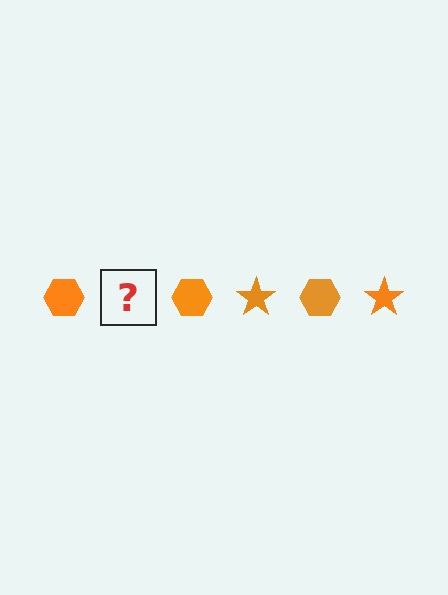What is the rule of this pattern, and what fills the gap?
The rule is that the pattern cycles through hexagon, star shapes in orange. The gap should be filled with an orange star.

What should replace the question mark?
The question mark should be replaced with an orange star.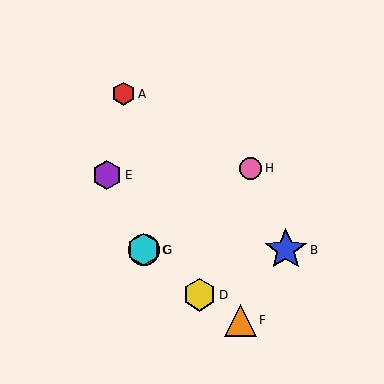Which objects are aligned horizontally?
Objects B, C, G are aligned horizontally.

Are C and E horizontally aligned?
No, C is at y≈250 and E is at y≈175.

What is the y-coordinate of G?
Object G is at y≈250.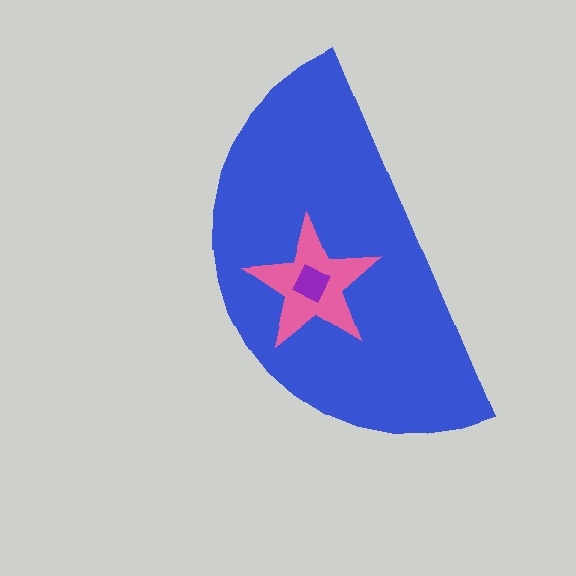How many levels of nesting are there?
3.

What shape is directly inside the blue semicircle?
The pink star.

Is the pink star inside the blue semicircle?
Yes.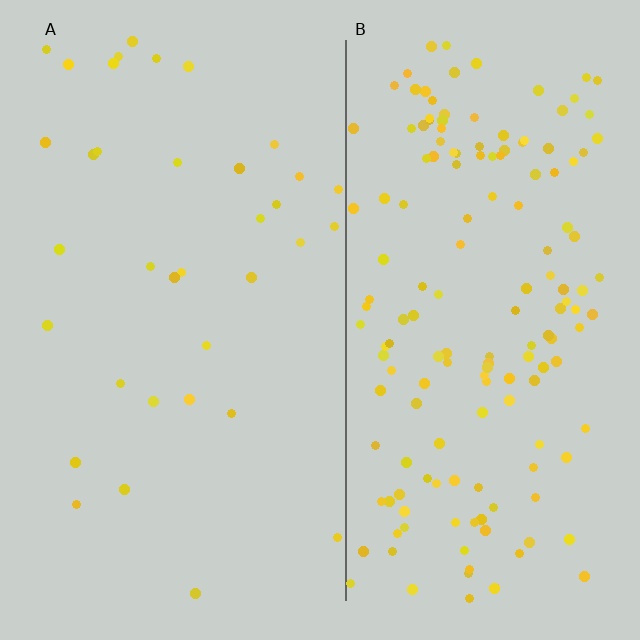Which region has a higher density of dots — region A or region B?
B (the right).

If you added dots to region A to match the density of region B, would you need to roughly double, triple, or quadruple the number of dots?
Approximately quadruple.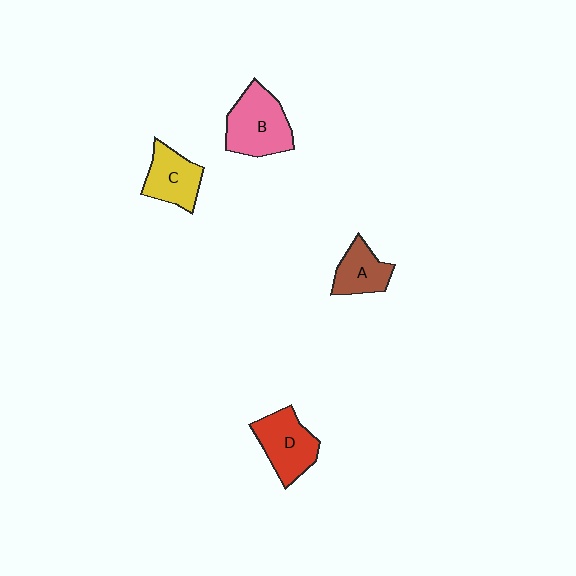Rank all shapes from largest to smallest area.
From largest to smallest: B (pink), D (red), C (yellow), A (brown).